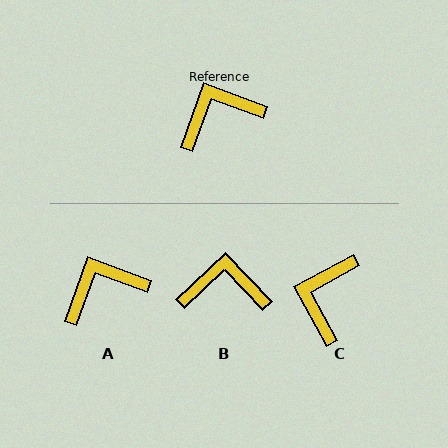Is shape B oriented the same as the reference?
No, it is off by about 26 degrees.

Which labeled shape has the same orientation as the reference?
A.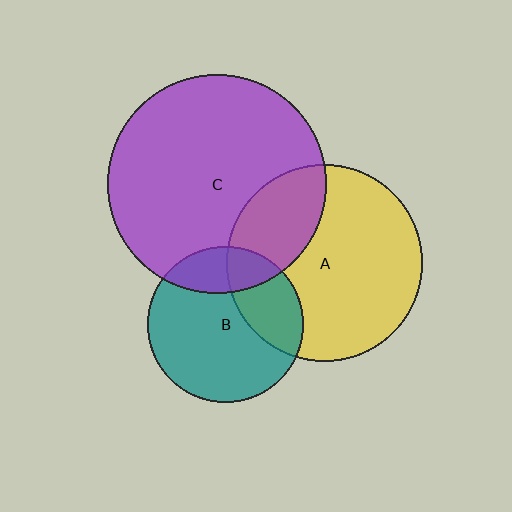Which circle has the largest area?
Circle C (purple).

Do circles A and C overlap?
Yes.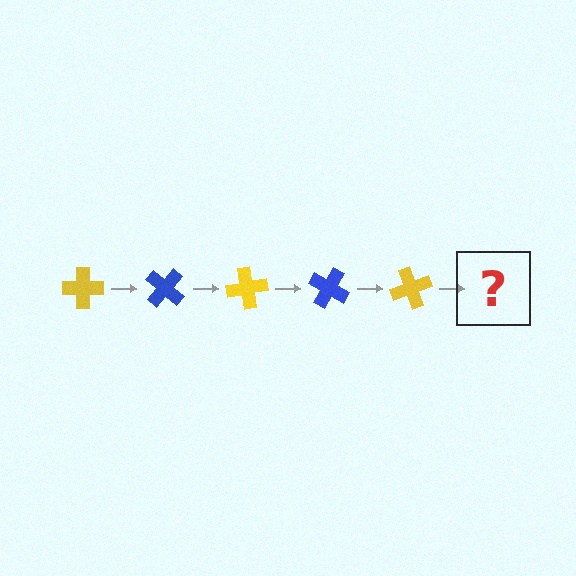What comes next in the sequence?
The next element should be a blue cross, rotated 200 degrees from the start.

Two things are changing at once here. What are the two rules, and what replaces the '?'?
The two rules are that it rotates 40 degrees each step and the color cycles through yellow and blue. The '?' should be a blue cross, rotated 200 degrees from the start.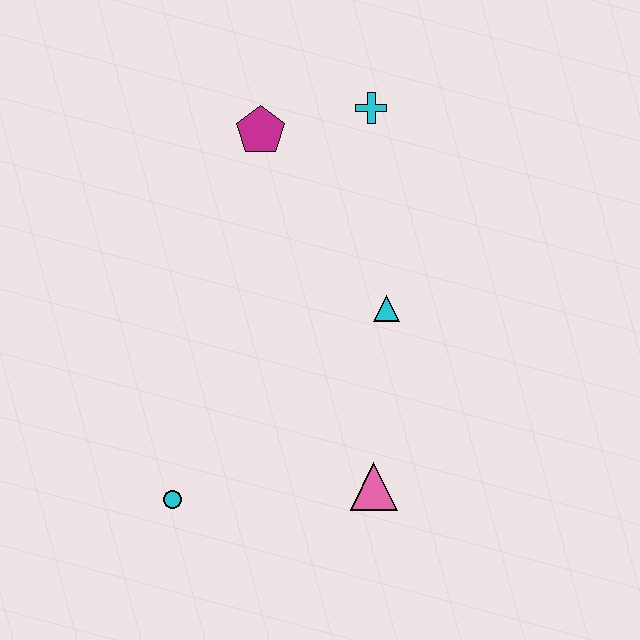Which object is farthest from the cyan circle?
The cyan cross is farthest from the cyan circle.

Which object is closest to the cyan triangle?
The pink triangle is closest to the cyan triangle.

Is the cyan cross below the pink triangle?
No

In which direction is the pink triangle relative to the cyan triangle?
The pink triangle is below the cyan triangle.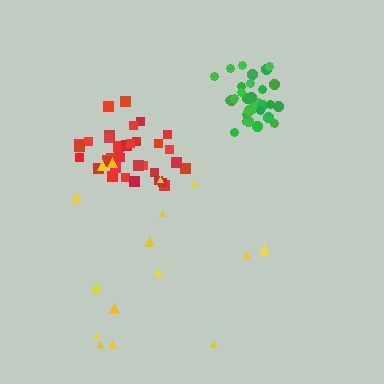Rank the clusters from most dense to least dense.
green, red, yellow.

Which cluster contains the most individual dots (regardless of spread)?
Red (35).